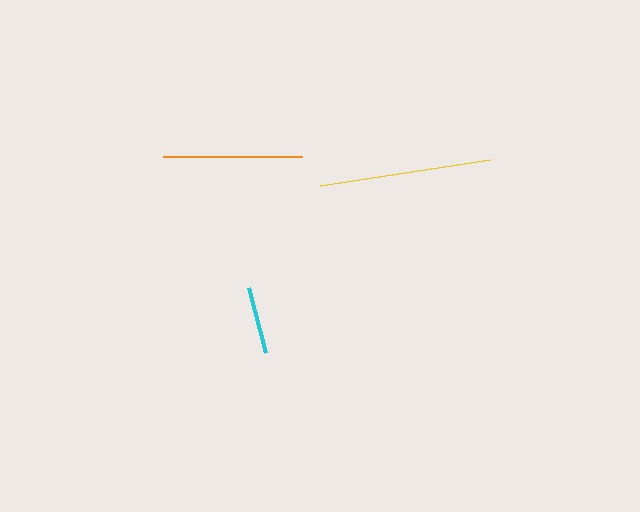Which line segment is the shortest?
The cyan line is the shortest at approximately 68 pixels.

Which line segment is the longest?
The yellow line is the longest at approximately 172 pixels.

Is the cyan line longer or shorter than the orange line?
The orange line is longer than the cyan line.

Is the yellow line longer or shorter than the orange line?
The yellow line is longer than the orange line.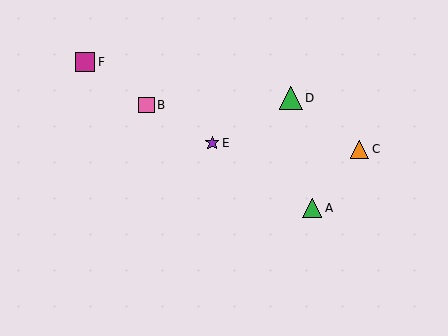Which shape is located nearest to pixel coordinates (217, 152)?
The purple star (labeled E) at (212, 143) is nearest to that location.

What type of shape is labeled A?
Shape A is a green triangle.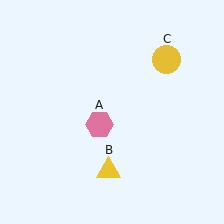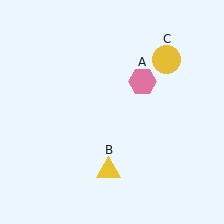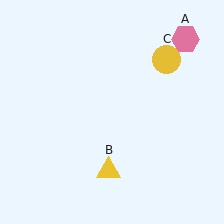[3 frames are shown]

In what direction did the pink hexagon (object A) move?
The pink hexagon (object A) moved up and to the right.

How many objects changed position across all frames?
1 object changed position: pink hexagon (object A).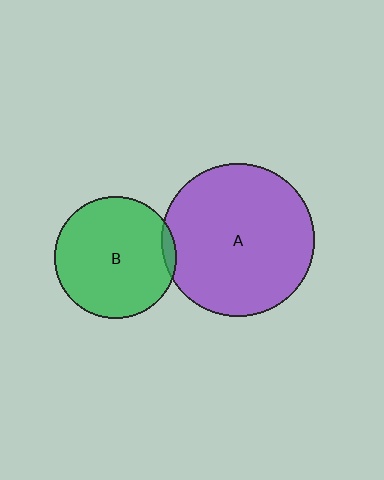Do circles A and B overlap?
Yes.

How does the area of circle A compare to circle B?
Approximately 1.6 times.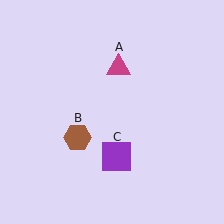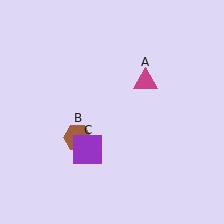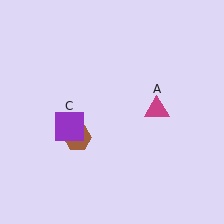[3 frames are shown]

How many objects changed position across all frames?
2 objects changed position: magenta triangle (object A), purple square (object C).